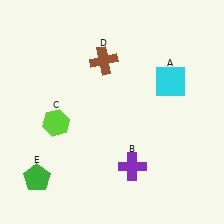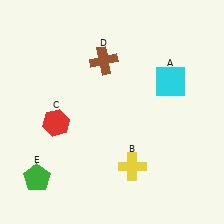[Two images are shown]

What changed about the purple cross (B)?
In Image 1, B is purple. In Image 2, it changed to yellow.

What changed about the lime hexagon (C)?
In Image 1, C is lime. In Image 2, it changed to red.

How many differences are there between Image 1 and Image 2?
There are 2 differences between the two images.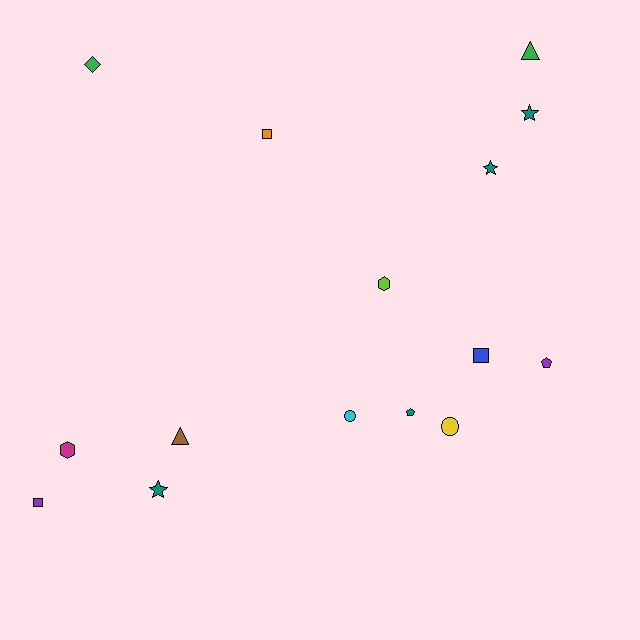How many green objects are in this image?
There are 2 green objects.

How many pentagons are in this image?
There are 2 pentagons.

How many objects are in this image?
There are 15 objects.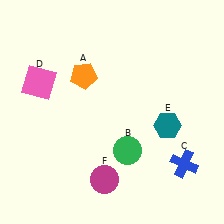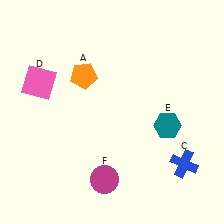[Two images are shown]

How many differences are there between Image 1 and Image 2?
There is 1 difference between the two images.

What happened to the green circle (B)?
The green circle (B) was removed in Image 2. It was in the bottom-right area of Image 1.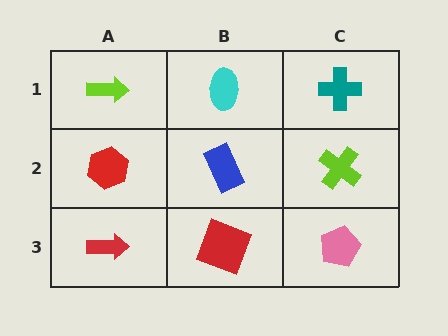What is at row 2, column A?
A red hexagon.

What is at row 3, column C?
A pink pentagon.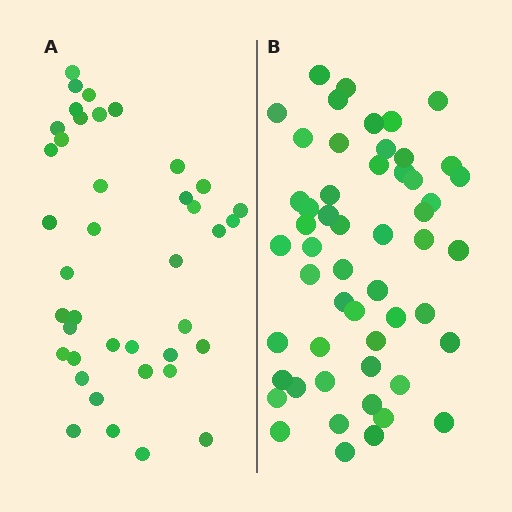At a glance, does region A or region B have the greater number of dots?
Region B (the right region) has more dots.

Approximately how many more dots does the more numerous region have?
Region B has approximately 15 more dots than region A.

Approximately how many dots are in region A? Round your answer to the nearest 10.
About 40 dots.